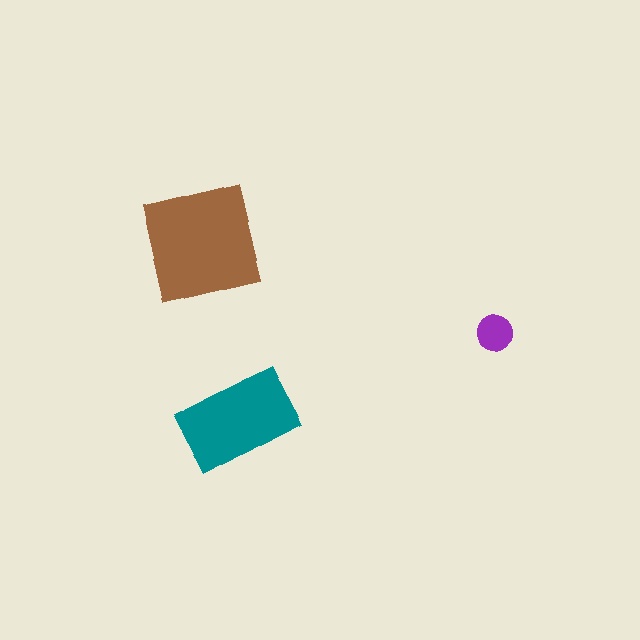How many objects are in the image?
There are 3 objects in the image.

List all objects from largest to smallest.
The brown square, the teal rectangle, the purple circle.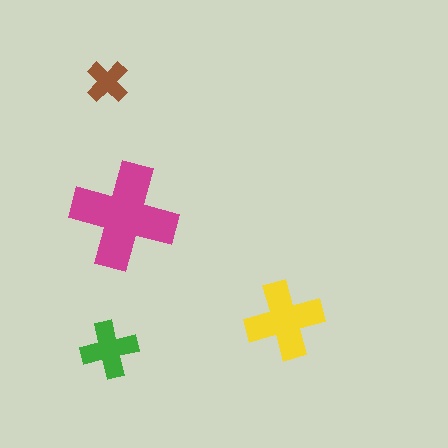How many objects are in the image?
There are 4 objects in the image.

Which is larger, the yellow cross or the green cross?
The yellow one.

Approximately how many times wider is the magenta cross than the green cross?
About 2 times wider.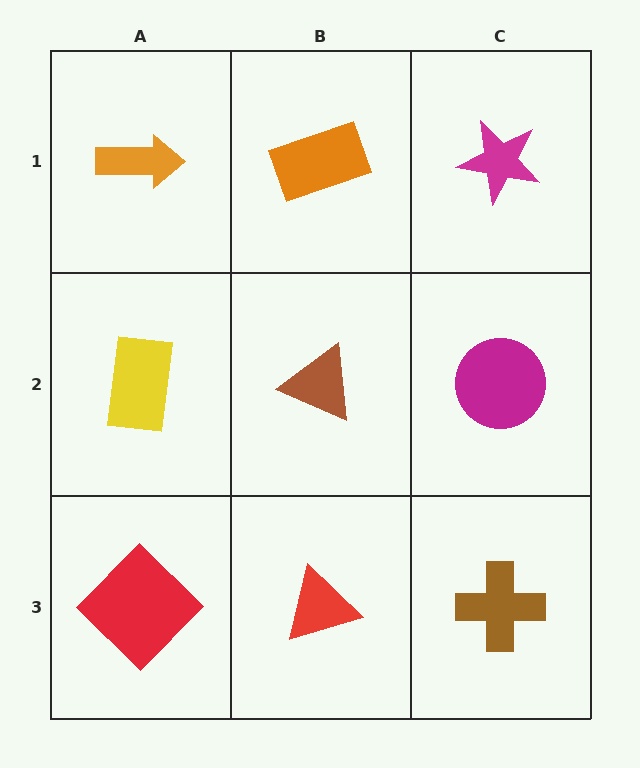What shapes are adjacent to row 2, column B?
An orange rectangle (row 1, column B), a red triangle (row 3, column B), a yellow rectangle (row 2, column A), a magenta circle (row 2, column C).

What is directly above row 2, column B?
An orange rectangle.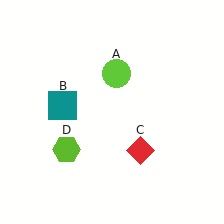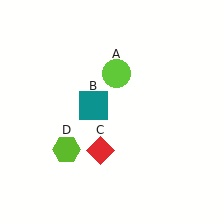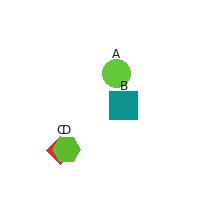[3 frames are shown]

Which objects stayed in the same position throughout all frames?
Lime circle (object A) and lime hexagon (object D) remained stationary.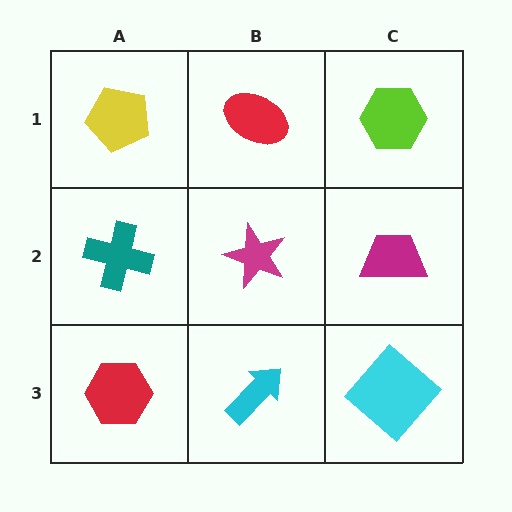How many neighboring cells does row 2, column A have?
3.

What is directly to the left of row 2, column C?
A magenta star.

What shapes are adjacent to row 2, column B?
A red ellipse (row 1, column B), a cyan arrow (row 3, column B), a teal cross (row 2, column A), a magenta trapezoid (row 2, column C).